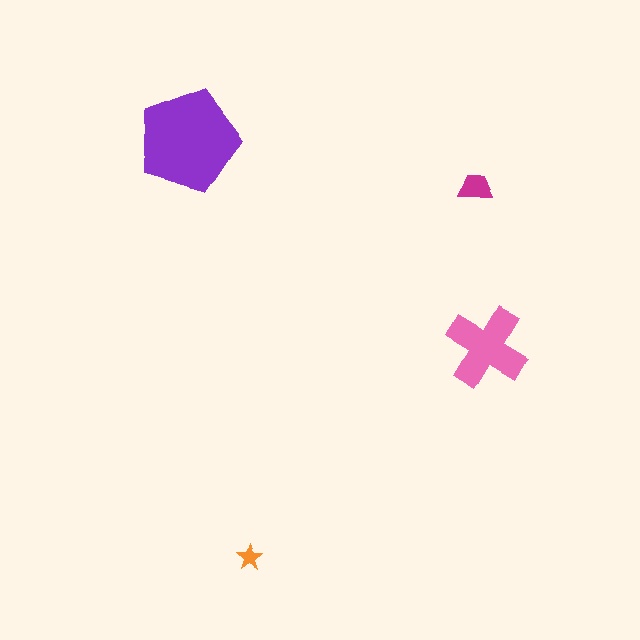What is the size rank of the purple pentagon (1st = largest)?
1st.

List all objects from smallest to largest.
The orange star, the magenta trapezoid, the pink cross, the purple pentagon.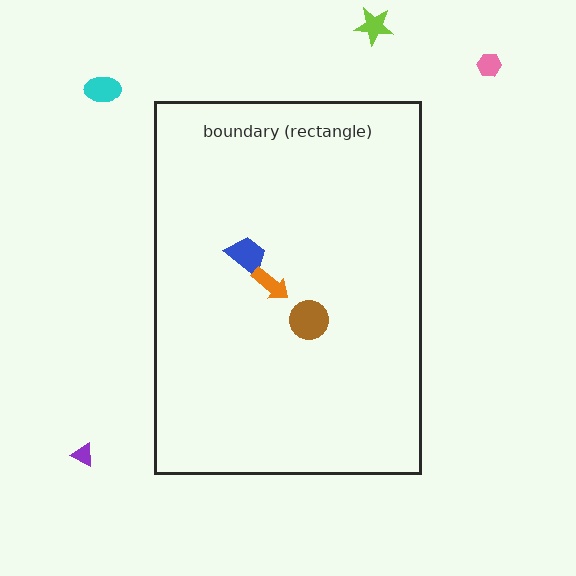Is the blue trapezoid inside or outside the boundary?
Inside.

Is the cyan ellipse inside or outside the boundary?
Outside.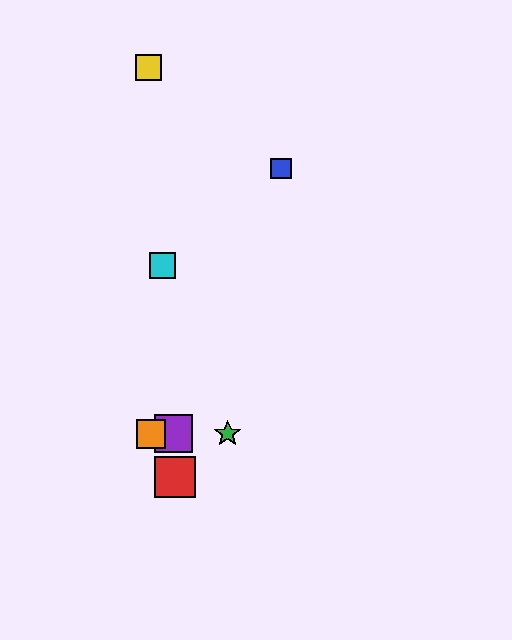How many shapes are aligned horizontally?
3 shapes (the green star, the purple square, the orange square) are aligned horizontally.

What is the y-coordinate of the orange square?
The orange square is at y≈434.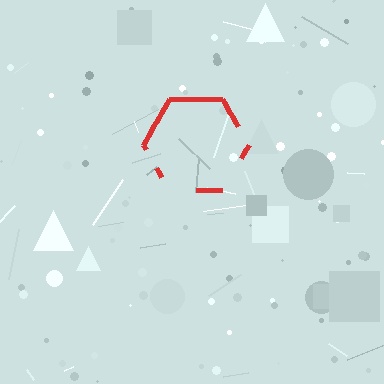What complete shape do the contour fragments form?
The contour fragments form a hexagon.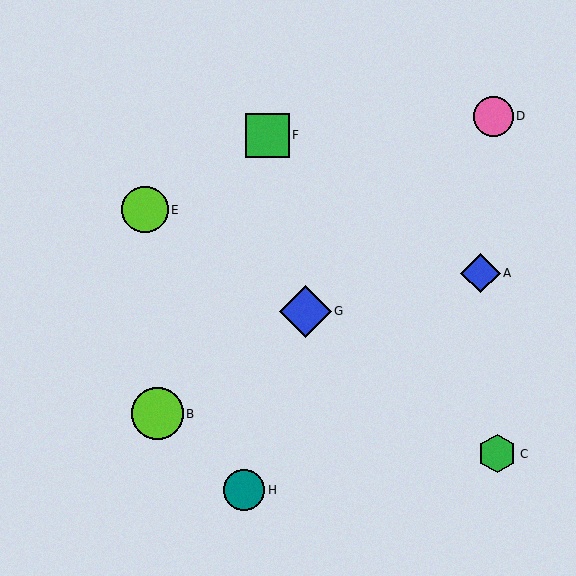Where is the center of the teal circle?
The center of the teal circle is at (244, 490).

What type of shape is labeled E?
Shape E is a lime circle.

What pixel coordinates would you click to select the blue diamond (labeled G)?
Click at (305, 311) to select the blue diamond G.